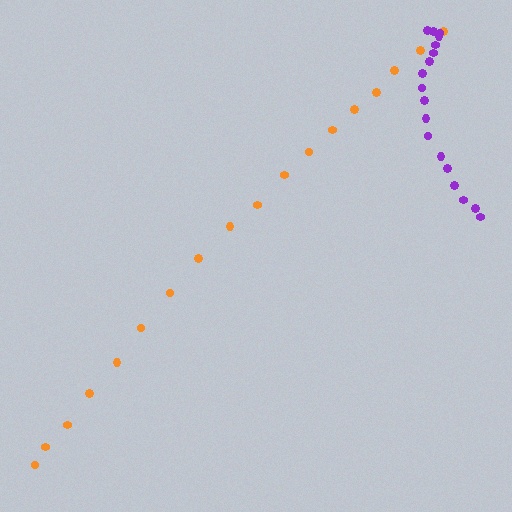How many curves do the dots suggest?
There are 2 distinct paths.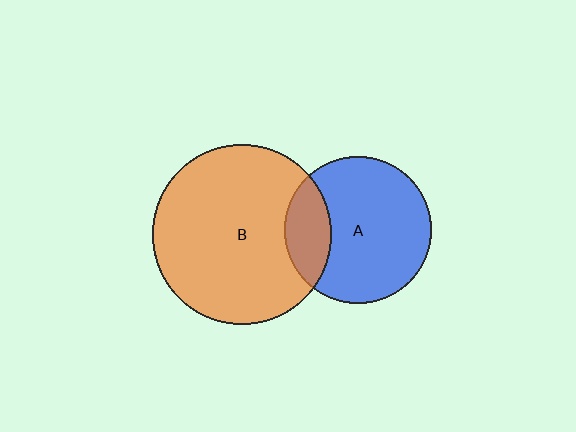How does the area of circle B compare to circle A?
Approximately 1.5 times.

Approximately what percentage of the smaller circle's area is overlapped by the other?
Approximately 20%.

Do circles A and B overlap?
Yes.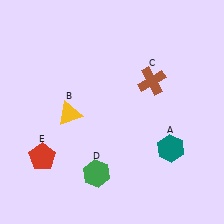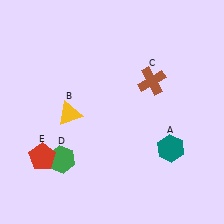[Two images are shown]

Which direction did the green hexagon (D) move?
The green hexagon (D) moved left.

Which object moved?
The green hexagon (D) moved left.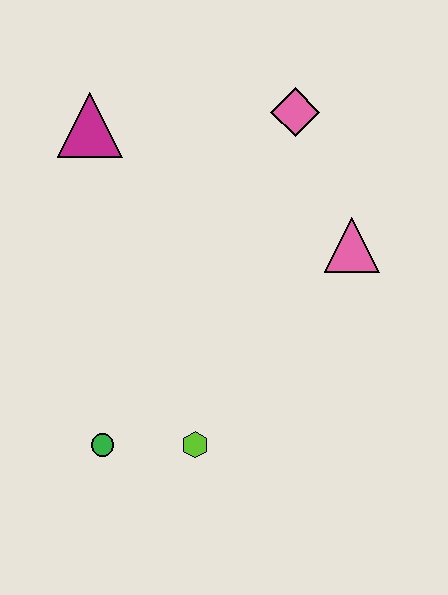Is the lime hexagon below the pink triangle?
Yes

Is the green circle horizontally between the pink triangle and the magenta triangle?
Yes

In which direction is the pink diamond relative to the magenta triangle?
The pink diamond is to the right of the magenta triangle.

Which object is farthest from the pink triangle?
The green circle is farthest from the pink triangle.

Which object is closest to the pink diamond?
The pink triangle is closest to the pink diamond.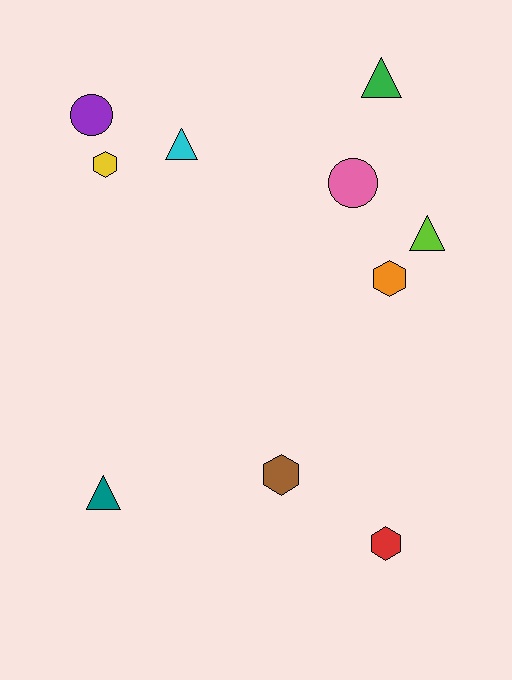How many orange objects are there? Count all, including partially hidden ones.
There is 1 orange object.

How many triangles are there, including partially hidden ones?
There are 4 triangles.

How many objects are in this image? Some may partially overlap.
There are 10 objects.